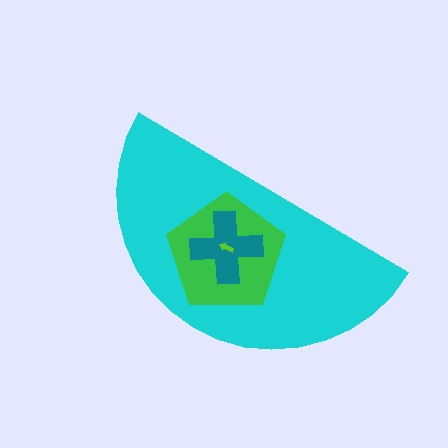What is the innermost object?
The lime arrow.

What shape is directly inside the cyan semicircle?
The green pentagon.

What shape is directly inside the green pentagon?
The teal cross.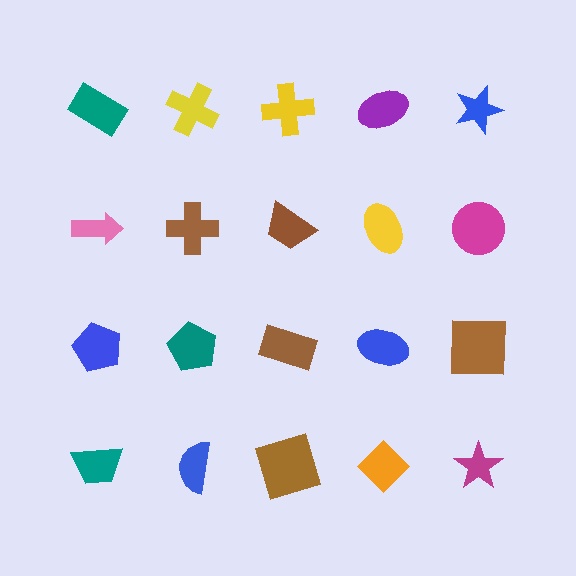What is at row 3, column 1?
A blue pentagon.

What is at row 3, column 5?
A brown square.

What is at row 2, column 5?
A magenta circle.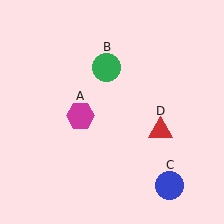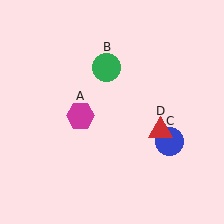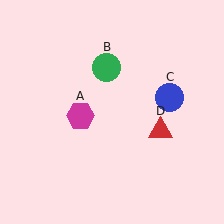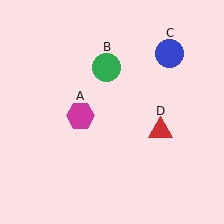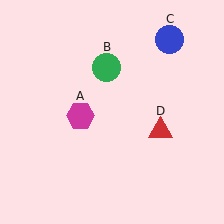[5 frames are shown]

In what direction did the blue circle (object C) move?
The blue circle (object C) moved up.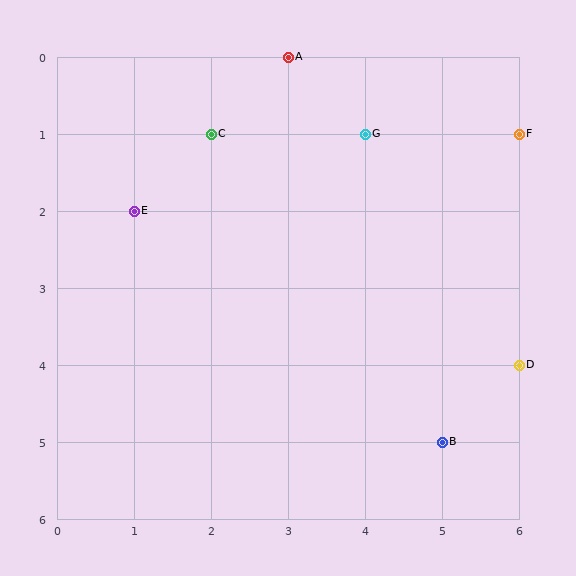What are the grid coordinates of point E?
Point E is at grid coordinates (1, 2).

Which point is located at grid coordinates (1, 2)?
Point E is at (1, 2).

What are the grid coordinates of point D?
Point D is at grid coordinates (6, 4).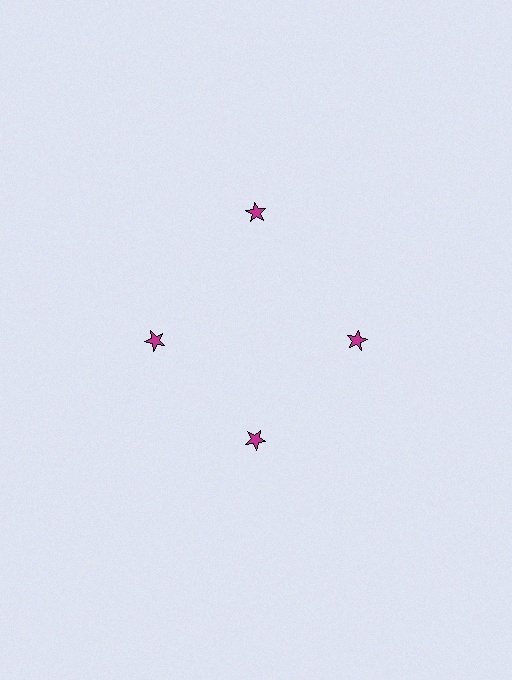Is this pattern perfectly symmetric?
No. The 4 magenta stars are arranged in a ring, but one element near the 12 o'clock position is pushed outward from the center, breaking the 4-fold rotational symmetry.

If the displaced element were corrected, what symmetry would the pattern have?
It would have 4-fold rotational symmetry — the pattern would map onto itself every 90 degrees.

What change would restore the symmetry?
The symmetry would be restored by moving it inward, back onto the ring so that all 4 stars sit at equal angles and equal distance from the center.